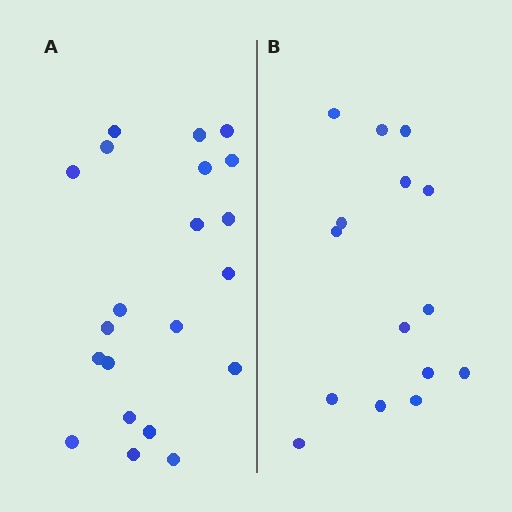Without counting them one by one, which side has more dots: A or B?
Region A (the left region) has more dots.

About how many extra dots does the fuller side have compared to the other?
Region A has about 6 more dots than region B.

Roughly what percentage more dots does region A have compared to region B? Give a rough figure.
About 40% more.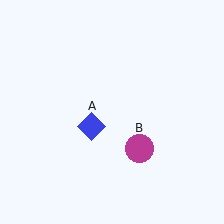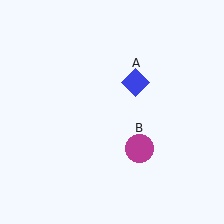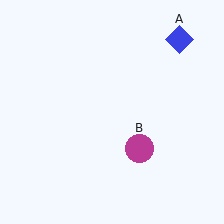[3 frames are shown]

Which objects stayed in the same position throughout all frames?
Magenta circle (object B) remained stationary.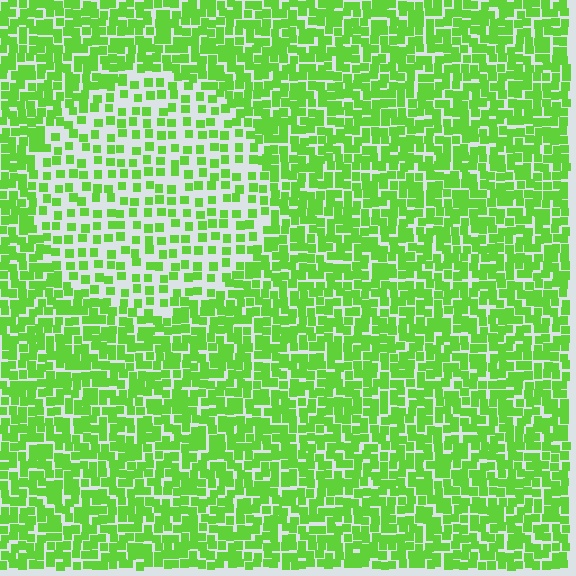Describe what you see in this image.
The image contains small lime elements arranged at two different densities. A circle-shaped region is visible where the elements are less densely packed than the surrounding area.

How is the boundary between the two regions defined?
The boundary is defined by a change in element density (approximately 2.0x ratio). All elements are the same color, size, and shape.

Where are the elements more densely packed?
The elements are more densely packed outside the circle boundary.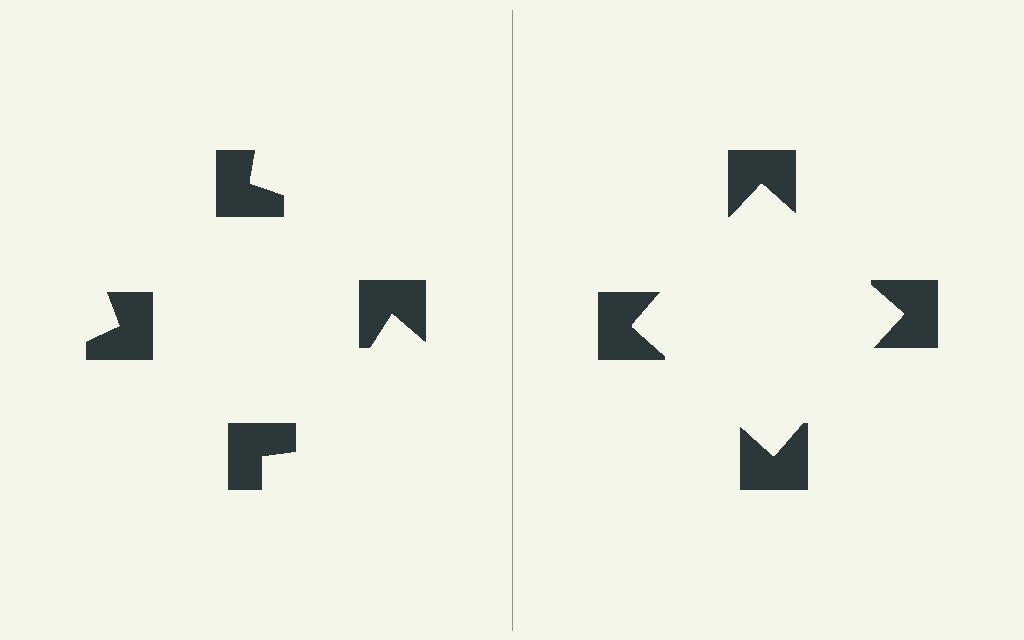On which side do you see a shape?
An illusory square appears on the right side. On the left side the wedge cuts are rotated, so no coherent shape forms.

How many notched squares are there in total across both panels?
8 — 4 on each side.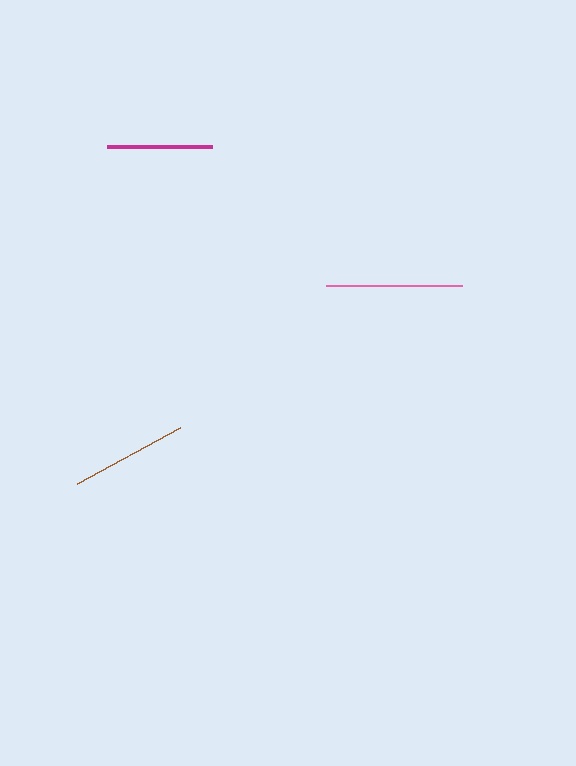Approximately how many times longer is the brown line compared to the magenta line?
The brown line is approximately 1.1 times the length of the magenta line.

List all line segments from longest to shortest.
From longest to shortest: pink, brown, magenta.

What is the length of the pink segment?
The pink segment is approximately 136 pixels long.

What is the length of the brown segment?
The brown segment is approximately 117 pixels long.